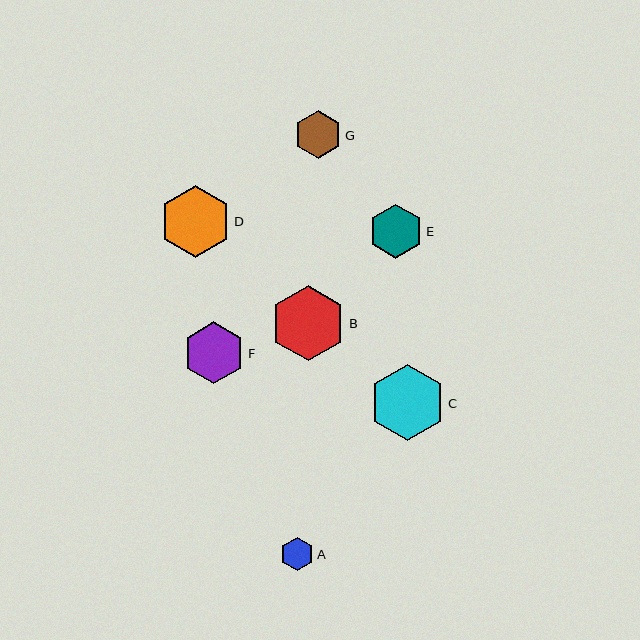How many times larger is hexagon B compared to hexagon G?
Hexagon B is approximately 1.6 times the size of hexagon G.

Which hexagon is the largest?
Hexagon C is the largest with a size of approximately 76 pixels.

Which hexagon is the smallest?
Hexagon A is the smallest with a size of approximately 33 pixels.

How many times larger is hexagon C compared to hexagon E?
Hexagon C is approximately 1.4 times the size of hexagon E.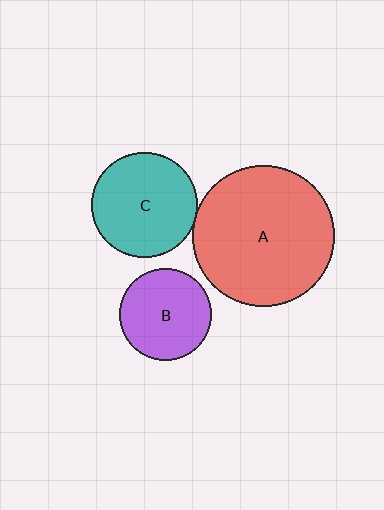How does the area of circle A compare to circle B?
Approximately 2.4 times.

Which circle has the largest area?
Circle A (red).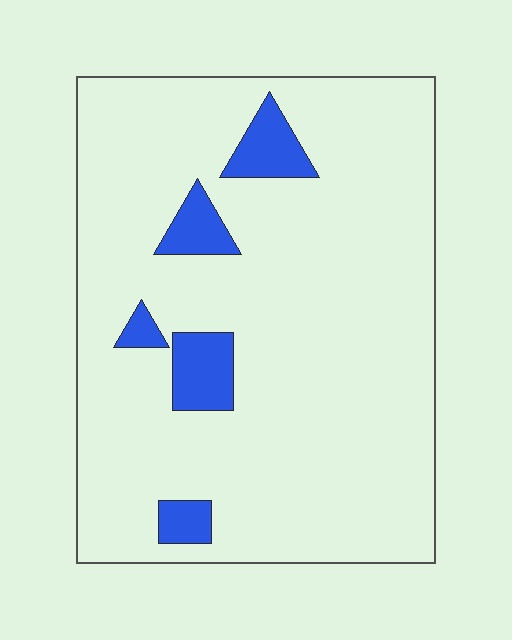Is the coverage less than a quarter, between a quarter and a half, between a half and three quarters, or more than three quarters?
Less than a quarter.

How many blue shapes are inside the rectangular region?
5.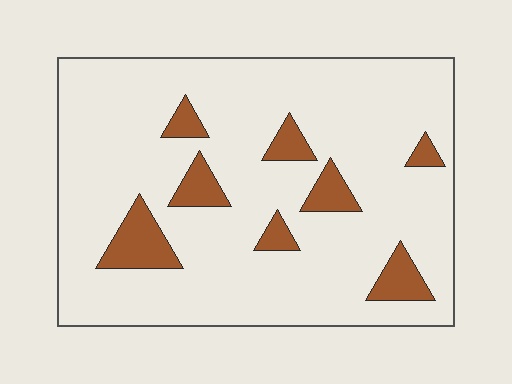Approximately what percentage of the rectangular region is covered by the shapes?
Approximately 15%.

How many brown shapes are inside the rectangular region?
8.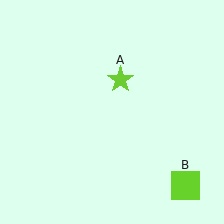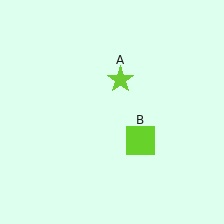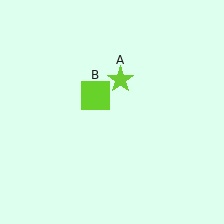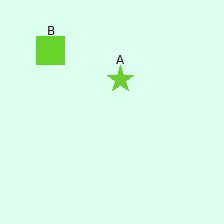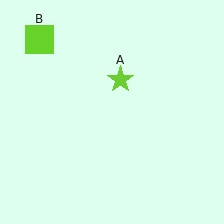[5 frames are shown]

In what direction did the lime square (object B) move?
The lime square (object B) moved up and to the left.